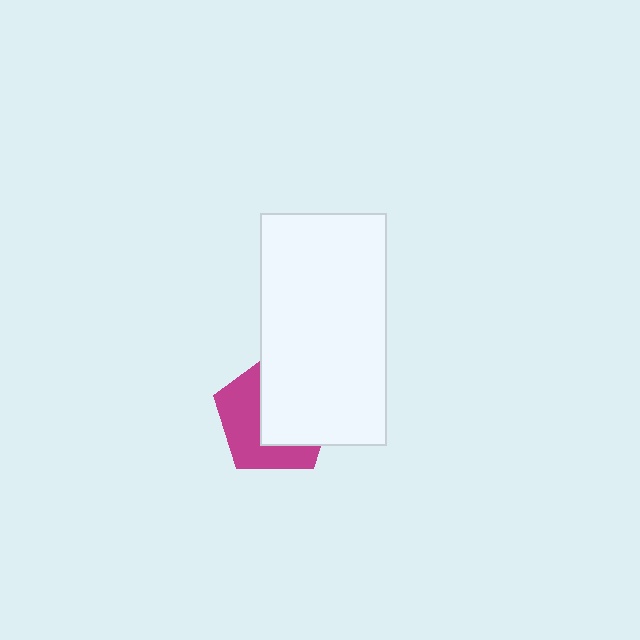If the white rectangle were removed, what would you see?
You would see the complete magenta pentagon.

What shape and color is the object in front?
The object in front is a white rectangle.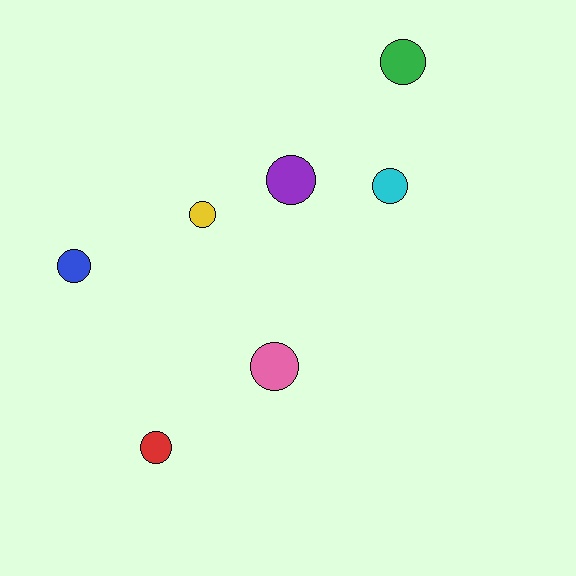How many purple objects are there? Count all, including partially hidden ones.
There is 1 purple object.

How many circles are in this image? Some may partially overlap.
There are 7 circles.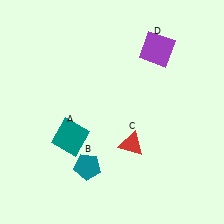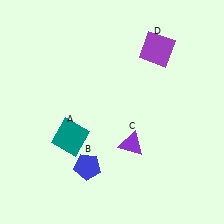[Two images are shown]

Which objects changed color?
B changed from teal to blue. C changed from red to purple.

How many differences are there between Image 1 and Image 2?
There are 2 differences between the two images.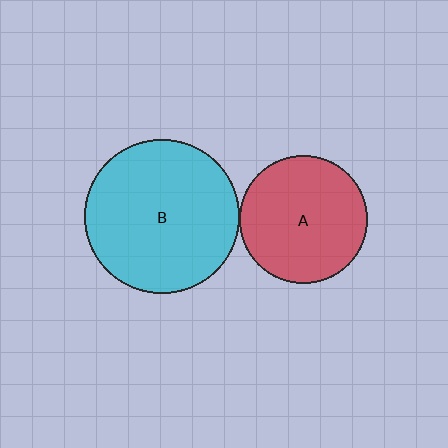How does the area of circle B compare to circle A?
Approximately 1.5 times.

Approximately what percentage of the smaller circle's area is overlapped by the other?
Approximately 5%.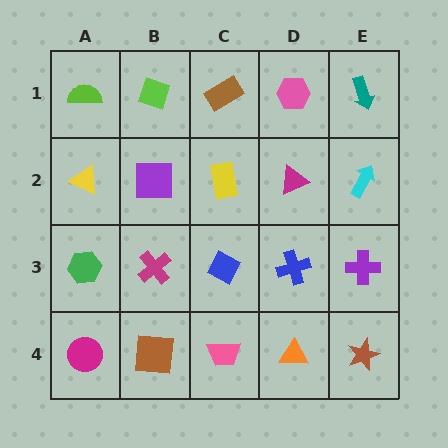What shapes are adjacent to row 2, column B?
A lime diamond (row 1, column B), a magenta cross (row 3, column B), a yellow triangle (row 2, column A), a yellow rectangle (row 2, column C).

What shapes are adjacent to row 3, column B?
A purple square (row 2, column B), a brown square (row 4, column B), a green hexagon (row 3, column A), a blue diamond (row 3, column C).